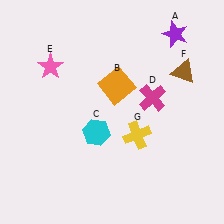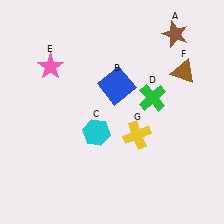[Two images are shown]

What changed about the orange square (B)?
In Image 1, B is orange. In Image 2, it changed to blue.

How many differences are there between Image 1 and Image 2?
There are 3 differences between the two images.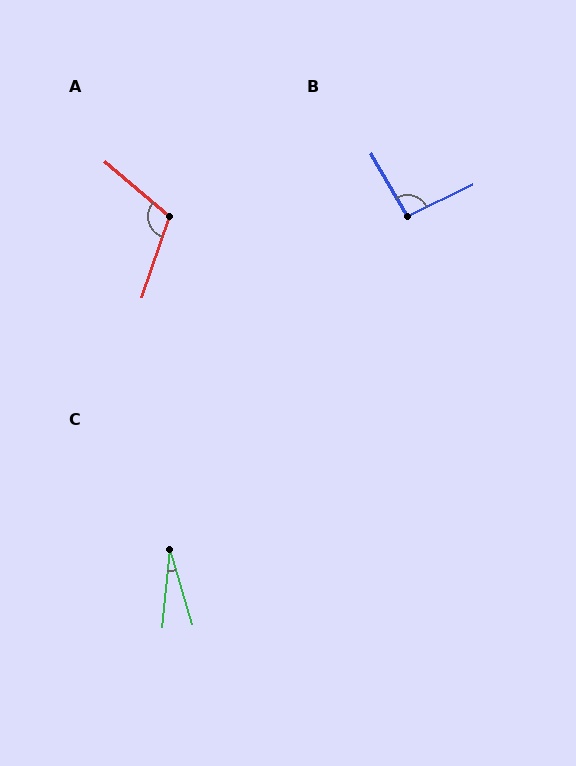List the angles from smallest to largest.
C (22°), B (94°), A (112°).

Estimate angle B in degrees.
Approximately 94 degrees.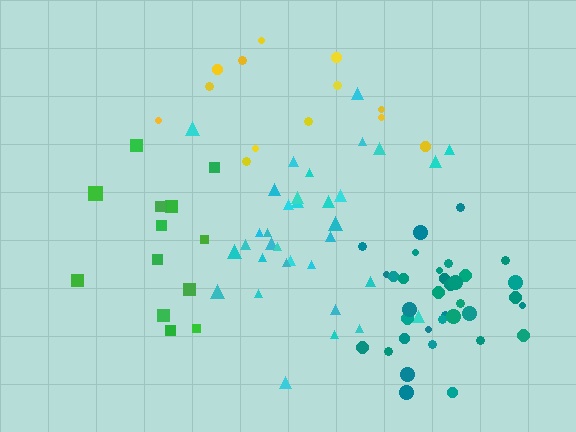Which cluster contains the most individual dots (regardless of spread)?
Teal (35).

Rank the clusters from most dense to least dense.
teal, cyan, green, yellow.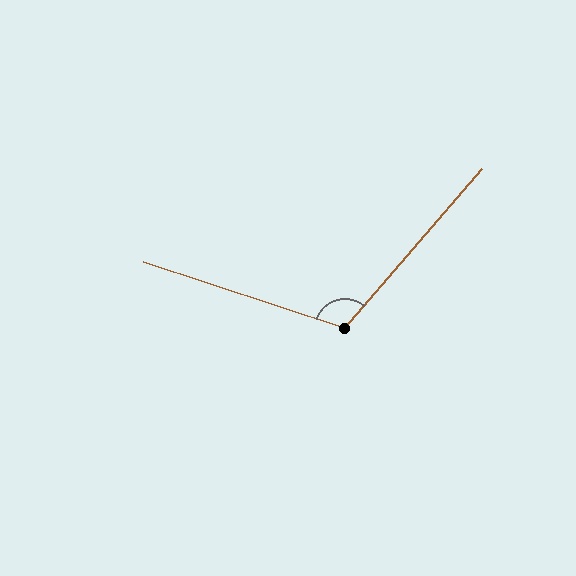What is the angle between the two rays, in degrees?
Approximately 113 degrees.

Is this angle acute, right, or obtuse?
It is obtuse.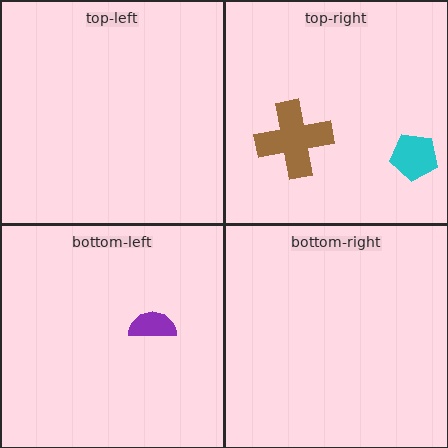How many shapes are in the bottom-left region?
1.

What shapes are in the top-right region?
The brown cross, the cyan pentagon.